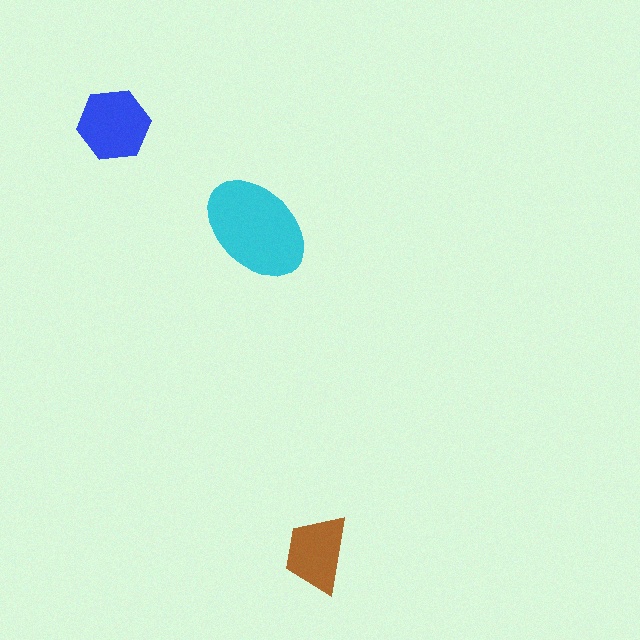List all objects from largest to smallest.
The cyan ellipse, the blue hexagon, the brown trapezoid.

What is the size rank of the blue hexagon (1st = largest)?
2nd.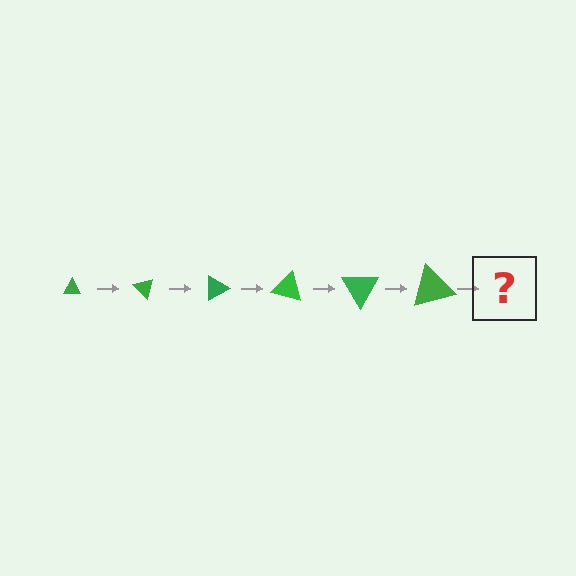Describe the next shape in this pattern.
It should be a triangle, larger than the previous one and rotated 270 degrees from the start.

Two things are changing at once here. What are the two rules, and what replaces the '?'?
The two rules are that the triangle grows larger each step and it rotates 45 degrees each step. The '?' should be a triangle, larger than the previous one and rotated 270 degrees from the start.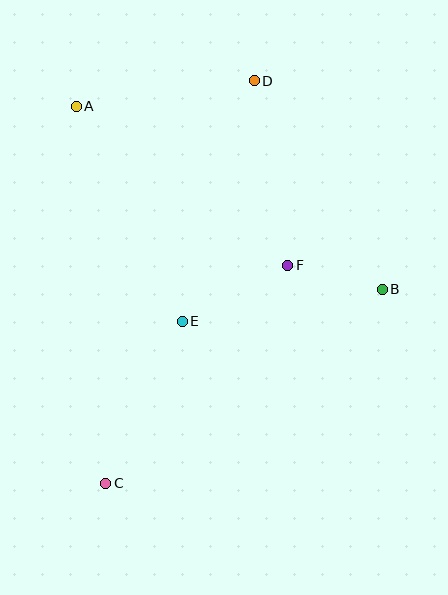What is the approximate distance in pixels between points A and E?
The distance between A and E is approximately 239 pixels.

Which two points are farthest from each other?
Points C and D are farthest from each other.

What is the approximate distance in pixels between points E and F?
The distance between E and F is approximately 119 pixels.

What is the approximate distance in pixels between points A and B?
The distance between A and B is approximately 356 pixels.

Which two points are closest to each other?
Points B and F are closest to each other.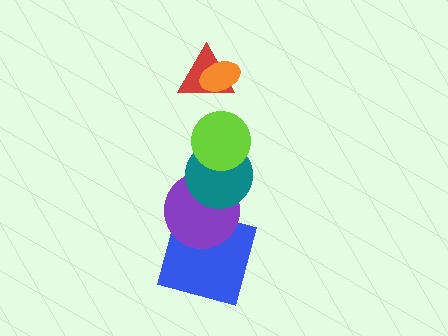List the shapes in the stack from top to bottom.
From top to bottom: the orange ellipse, the red triangle, the lime circle, the teal circle, the purple circle, the blue square.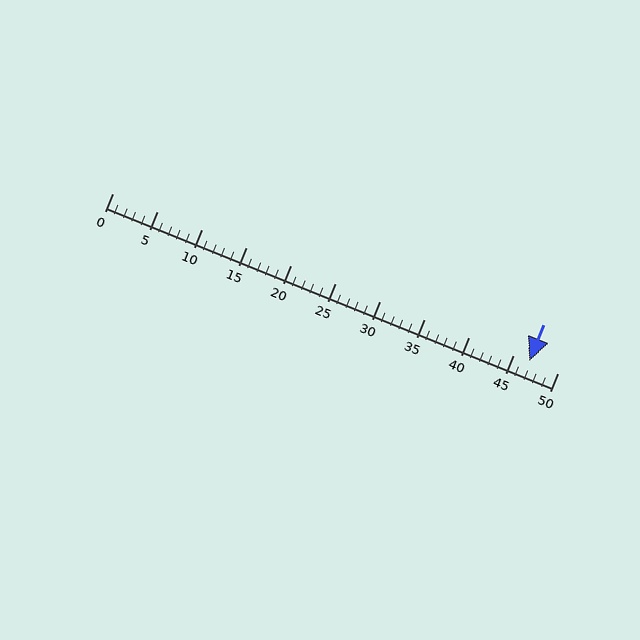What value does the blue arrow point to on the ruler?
The blue arrow points to approximately 47.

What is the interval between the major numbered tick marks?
The major tick marks are spaced 5 units apart.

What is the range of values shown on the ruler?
The ruler shows values from 0 to 50.